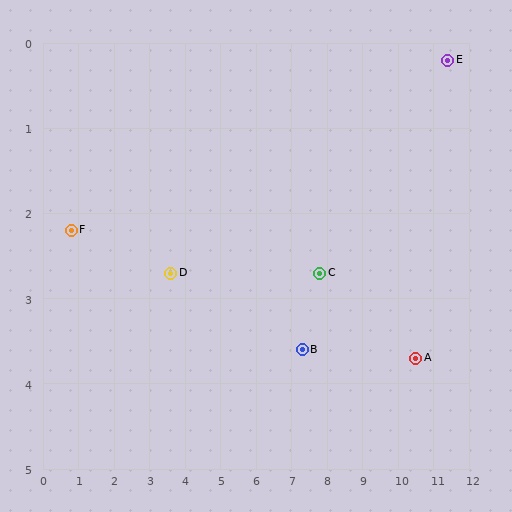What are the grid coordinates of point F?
Point F is at approximately (0.8, 2.2).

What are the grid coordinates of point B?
Point B is at approximately (7.3, 3.6).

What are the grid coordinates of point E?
Point E is at approximately (11.4, 0.2).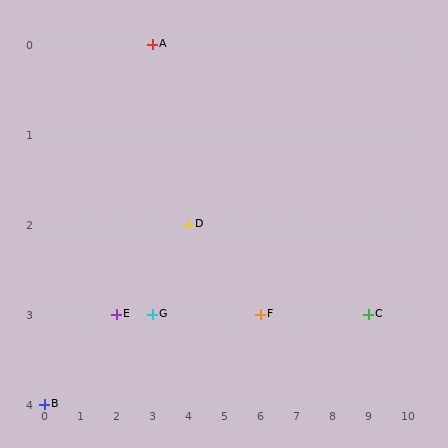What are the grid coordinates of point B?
Point B is at grid coordinates (0, 4).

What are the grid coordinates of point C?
Point C is at grid coordinates (9, 3).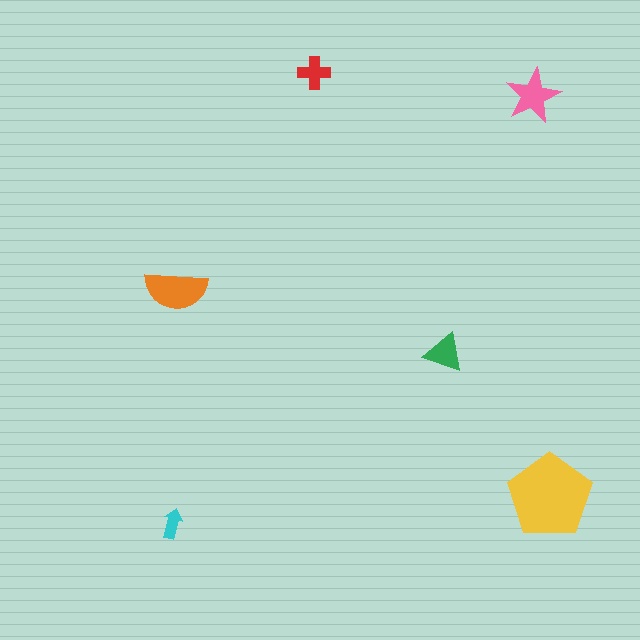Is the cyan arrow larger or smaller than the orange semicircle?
Smaller.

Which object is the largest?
The yellow pentagon.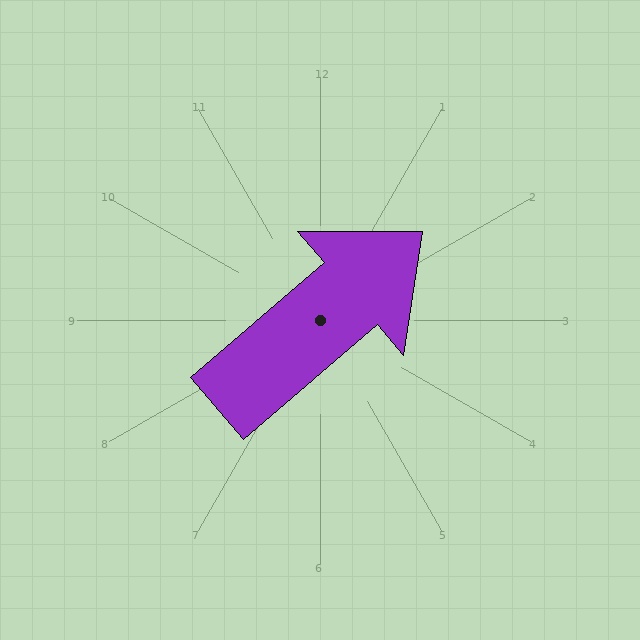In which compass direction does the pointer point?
Northeast.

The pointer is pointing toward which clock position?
Roughly 2 o'clock.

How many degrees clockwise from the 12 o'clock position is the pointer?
Approximately 49 degrees.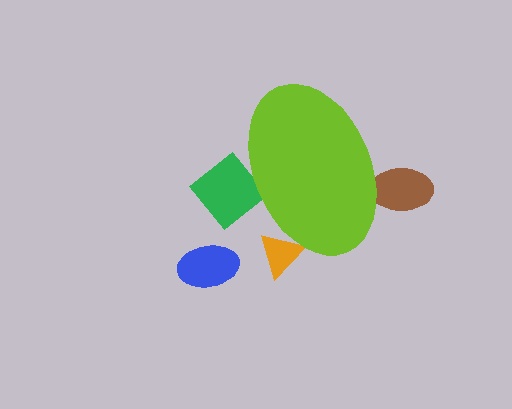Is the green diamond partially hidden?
Yes, the green diamond is partially hidden behind the lime ellipse.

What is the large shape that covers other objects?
A lime ellipse.